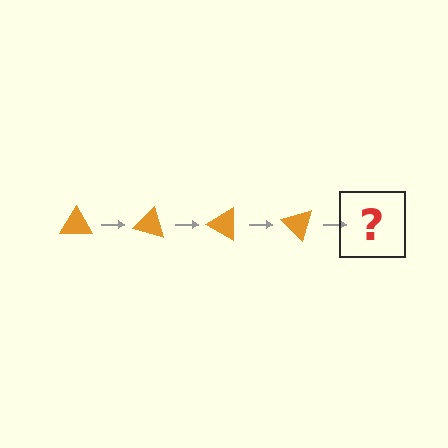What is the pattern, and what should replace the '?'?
The pattern is that the triangle rotates 15 degrees each step. The '?' should be an orange triangle rotated 60 degrees.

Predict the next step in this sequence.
The next step is an orange triangle rotated 60 degrees.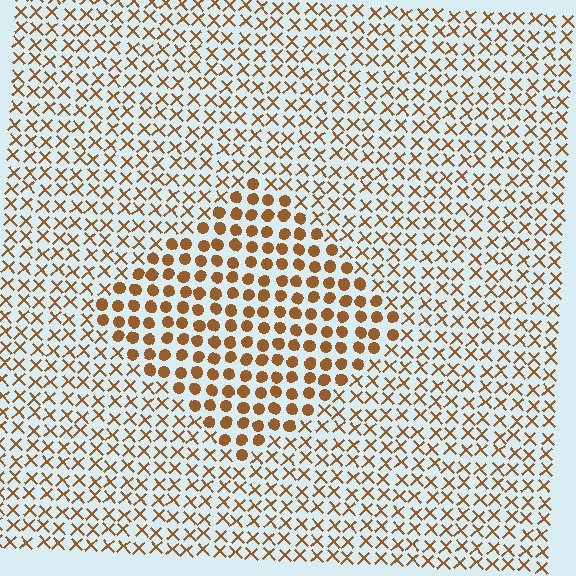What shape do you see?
I see a diamond.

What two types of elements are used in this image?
The image uses circles inside the diamond region and X marks outside it.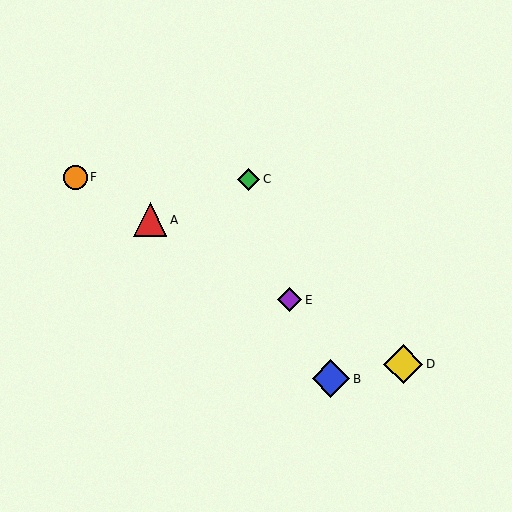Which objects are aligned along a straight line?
Objects A, D, E, F are aligned along a straight line.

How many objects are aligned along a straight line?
4 objects (A, D, E, F) are aligned along a straight line.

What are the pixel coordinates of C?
Object C is at (249, 179).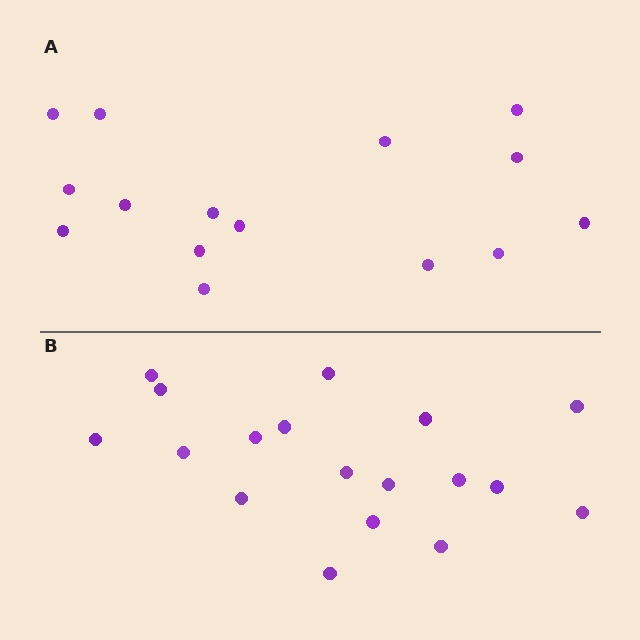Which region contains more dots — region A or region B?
Region B (the bottom region) has more dots.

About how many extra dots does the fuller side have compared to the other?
Region B has just a few more — roughly 2 or 3 more dots than region A.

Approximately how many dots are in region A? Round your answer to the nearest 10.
About 20 dots. (The exact count is 15, which rounds to 20.)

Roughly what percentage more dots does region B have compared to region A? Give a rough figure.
About 20% more.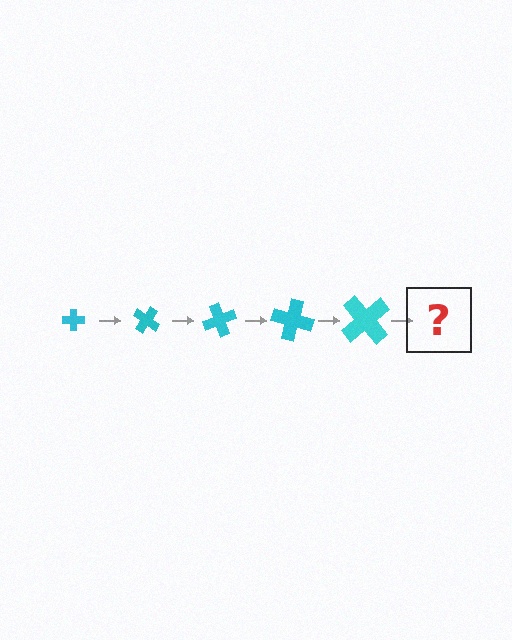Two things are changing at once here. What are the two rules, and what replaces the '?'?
The two rules are that the cross grows larger each step and it rotates 35 degrees each step. The '?' should be a cross, larger than the previous one and rotated 175 degrees from the start.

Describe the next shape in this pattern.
It should be a cross, larger than the previous one and rotated 175 degrees from the start.